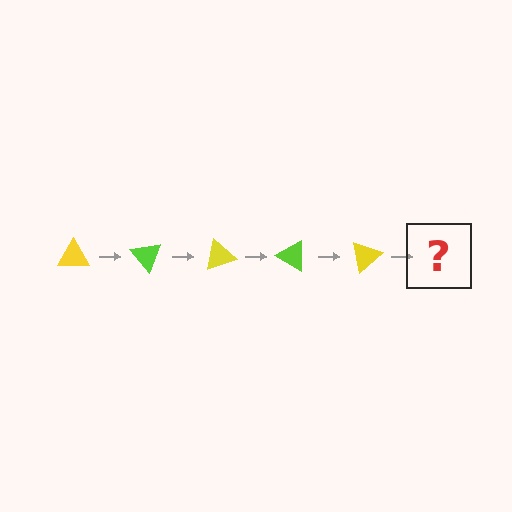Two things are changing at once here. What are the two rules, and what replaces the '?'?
The two rules are that it rotates 50 degrees each step and the color cycles through yellow and lime. The '?' should be a lime triangle, rotated 250 degrees from the start.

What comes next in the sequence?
The next element should be a lime triangle, rotated 250 degrees from the start.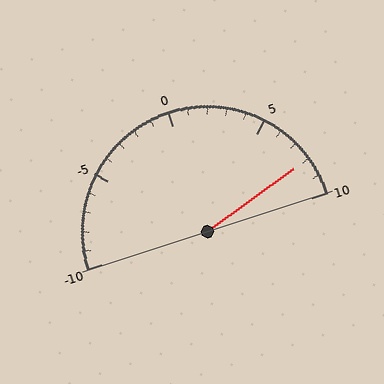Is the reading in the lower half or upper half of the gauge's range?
The reading is in the upper half of the range (-10 to 10).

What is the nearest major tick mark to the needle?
The nearest major tick mark is 10.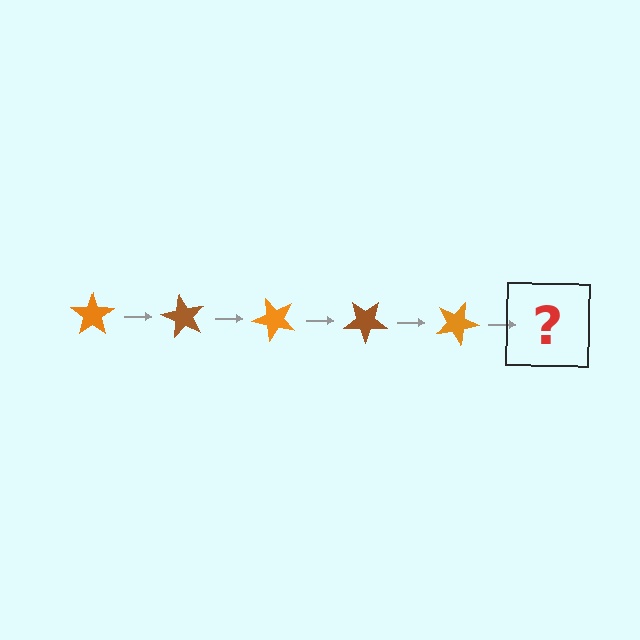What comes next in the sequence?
The next element should be a brown star, rotated 300 degrees from the start.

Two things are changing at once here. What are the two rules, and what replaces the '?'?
The two rules are that it rotates 60 degrees each step and the color cycles through orange and brown. The '?' should be a brown star, rotated 300 degrees from the start.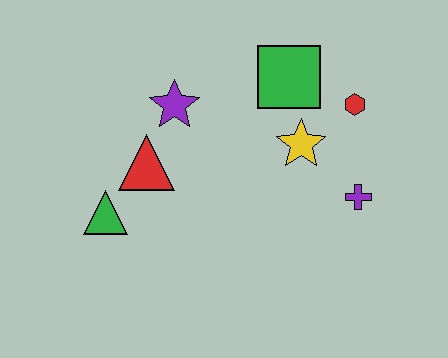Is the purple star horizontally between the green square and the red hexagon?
No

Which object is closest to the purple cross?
The yellow star is closest to the purple cross.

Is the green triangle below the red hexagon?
Yes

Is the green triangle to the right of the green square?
No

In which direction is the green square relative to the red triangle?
The green square is to the right of the red triangle.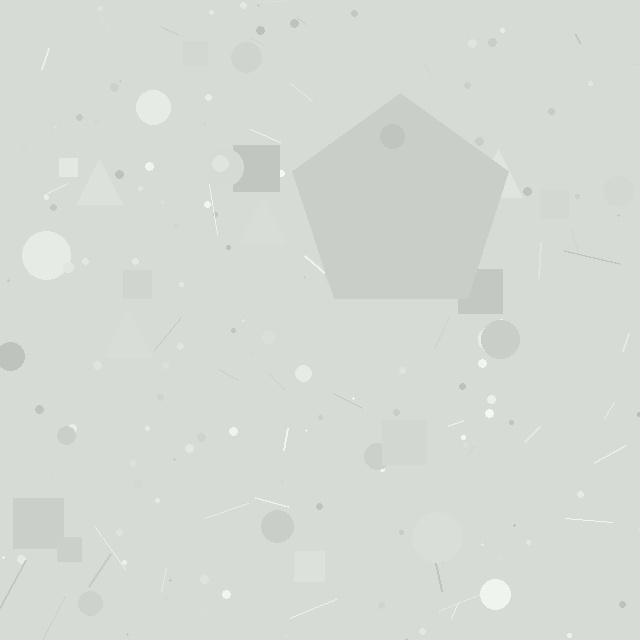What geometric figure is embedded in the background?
A pentagon is embedded in the background.